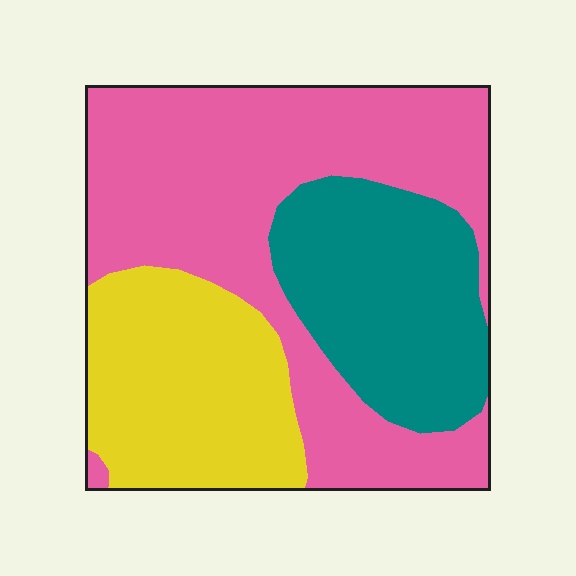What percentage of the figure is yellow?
Yellow takes up between a sixth and a third of the figure.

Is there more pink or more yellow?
Pink.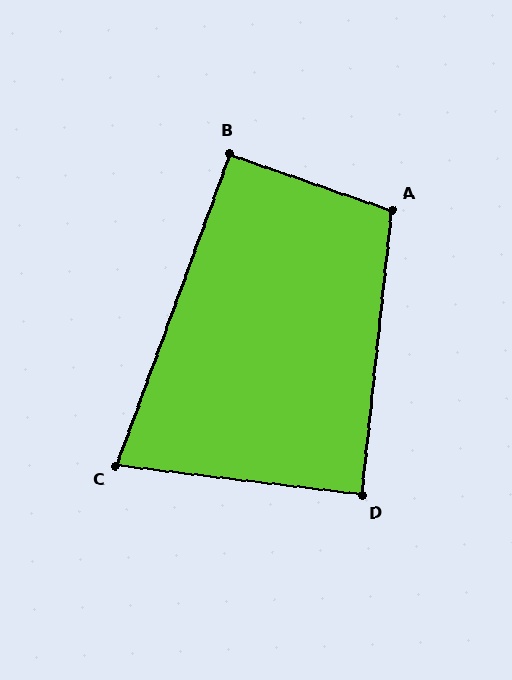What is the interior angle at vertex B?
Approximately 91 degrees (approximately right).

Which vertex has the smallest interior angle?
C, at approximately 77 degrees.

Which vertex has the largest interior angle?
A, at approximately 103 degrees.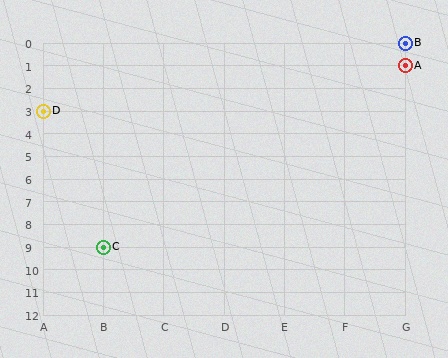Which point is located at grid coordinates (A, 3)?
Point D is at (A, 3).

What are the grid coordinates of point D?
Point D is at grid coordinates (A, 3).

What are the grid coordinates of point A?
Point A is at grid coordinates (G, 1).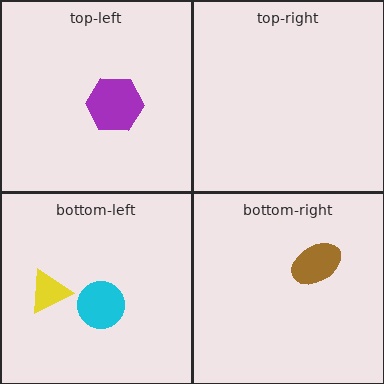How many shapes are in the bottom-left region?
2.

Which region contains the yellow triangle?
The bottom-left region.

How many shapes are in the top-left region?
1.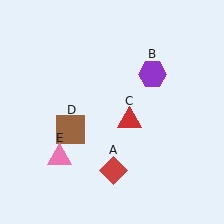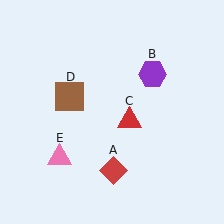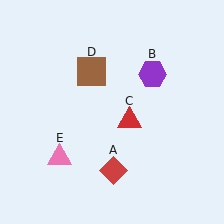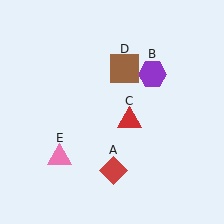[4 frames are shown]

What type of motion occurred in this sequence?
The brown square (object D) rotated clockwise around the center of the scene.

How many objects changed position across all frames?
1 object changed position: brown square (object D).